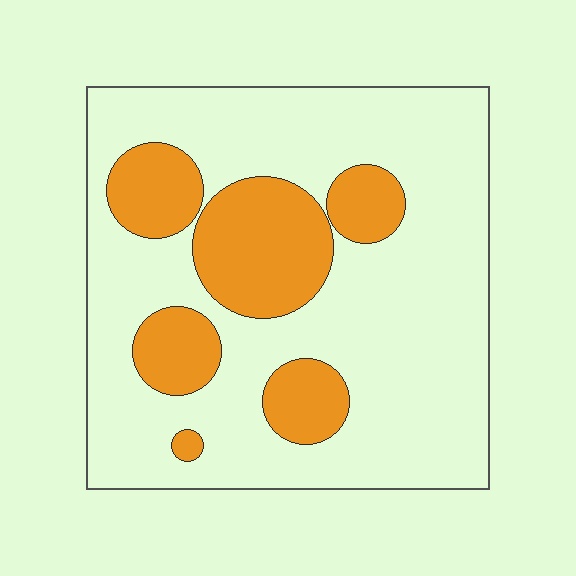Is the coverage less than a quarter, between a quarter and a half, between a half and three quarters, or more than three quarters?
Between a quarter and a half.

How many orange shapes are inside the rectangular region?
6.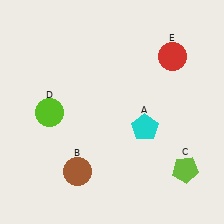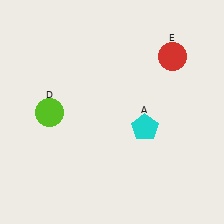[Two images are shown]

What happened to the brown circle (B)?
The brown circle (B) was removed in Image 2. It was in the bottom-left area of Image 1.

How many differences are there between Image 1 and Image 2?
There are 2 differences between the two images.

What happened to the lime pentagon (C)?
The lime pentagon (C) was removed in Image 2. It was in the bottom-right area of Image 1.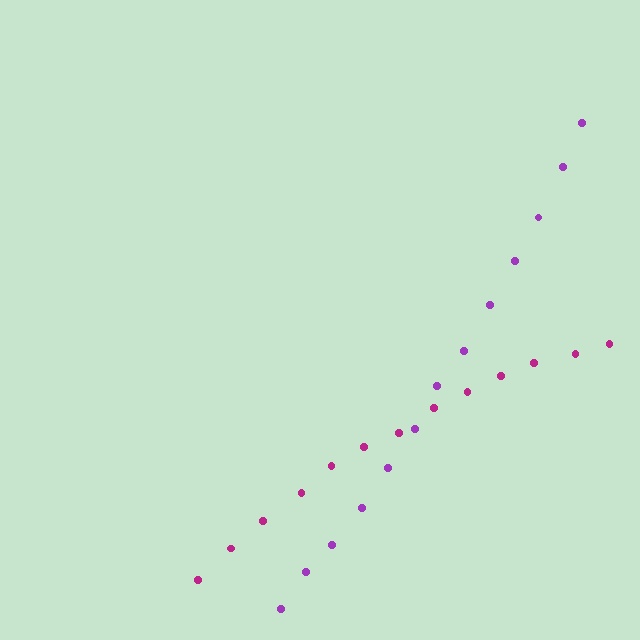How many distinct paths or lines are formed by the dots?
There are 2 distinct paths.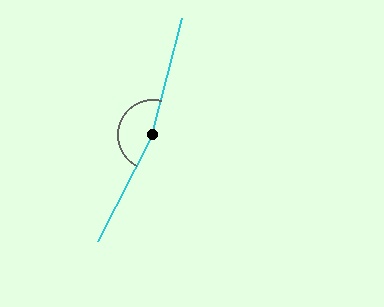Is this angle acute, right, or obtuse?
It is obtuse.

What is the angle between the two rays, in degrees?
Approximately 167 degrees.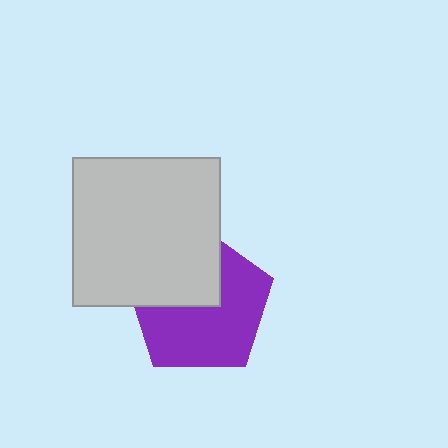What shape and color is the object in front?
The object in front is a light gray rectangle.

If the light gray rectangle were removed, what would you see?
You would see the complete purple pentagon.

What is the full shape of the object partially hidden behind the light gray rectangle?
The partially hidden object is a purple pentagon.